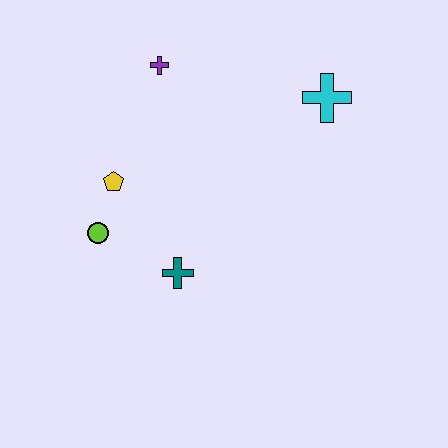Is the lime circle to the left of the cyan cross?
Yes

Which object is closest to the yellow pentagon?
The lime circle is closest to the yellow pentagon.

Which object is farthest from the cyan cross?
The lime circle is farthest from the cyan cross.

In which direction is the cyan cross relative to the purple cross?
The cyan cross is to the right of the purple cross.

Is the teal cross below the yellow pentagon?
Yes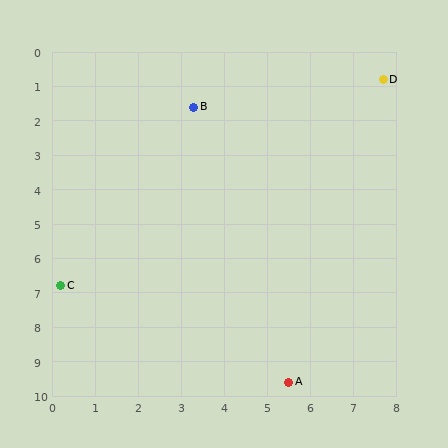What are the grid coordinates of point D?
Point D is at approximately (7.7, 0.8).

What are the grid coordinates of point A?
Point A is at approximately (5.5, 9.6).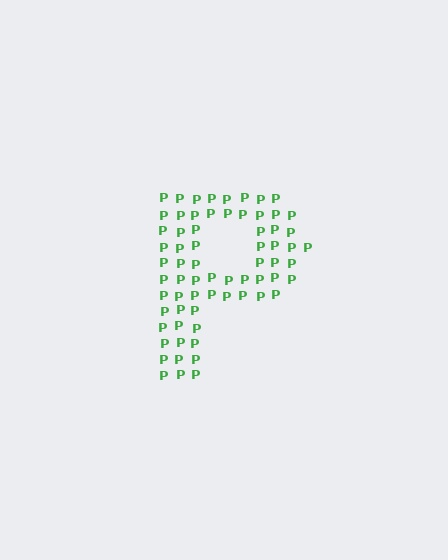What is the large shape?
The large shape is the letter P.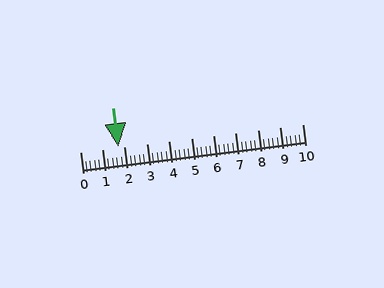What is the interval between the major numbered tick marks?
The major tick marks are spaced 1 units apart.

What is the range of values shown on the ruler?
The ruler shows values from 0 to 10.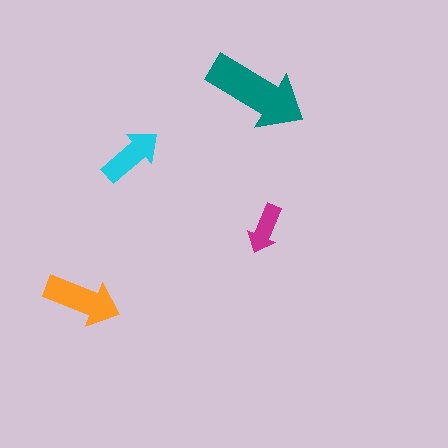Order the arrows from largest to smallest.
the teal one, the orange one, the cyan one, the magenta one.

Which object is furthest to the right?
The magenta arrow is rightmost.